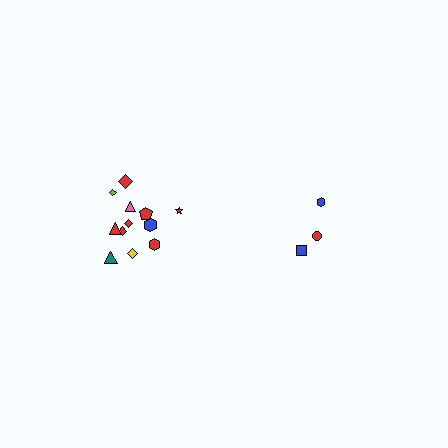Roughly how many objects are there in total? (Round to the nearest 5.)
Roughly 15 objects in total.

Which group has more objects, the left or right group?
The left group.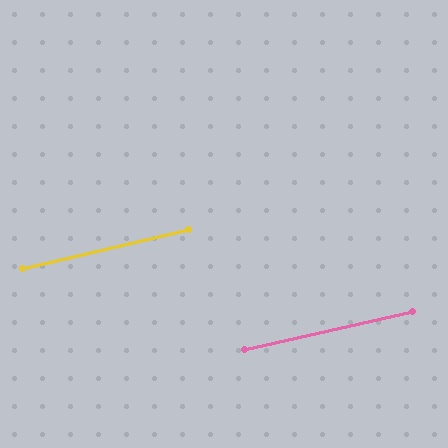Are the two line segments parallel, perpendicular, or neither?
Parallel — their directions differ by only 0.7°.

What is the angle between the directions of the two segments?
Approximately 1 degree.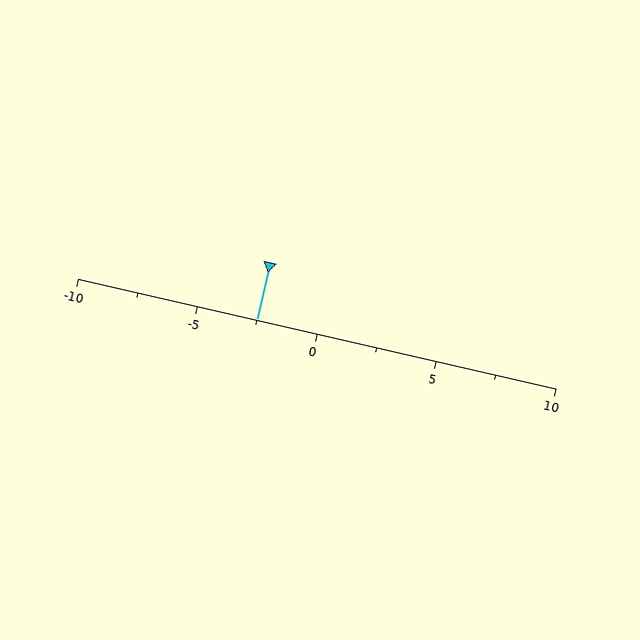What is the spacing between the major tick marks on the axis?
The major ticks are spaced 5 apart.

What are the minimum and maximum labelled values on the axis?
The axis runs from -10 to 10.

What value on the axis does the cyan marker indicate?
The marker indicates approximately -2.5.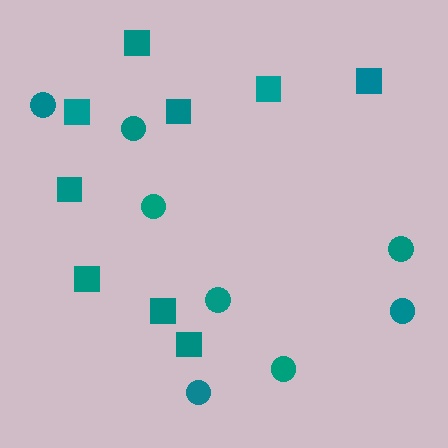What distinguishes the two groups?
There are 2 groups: one group of squares (9) and one group of circles (8).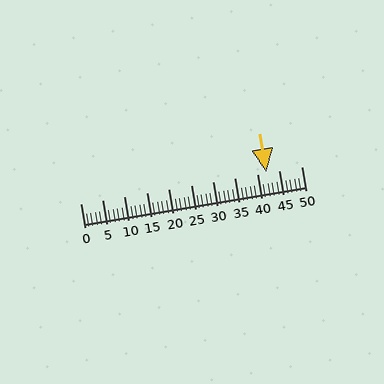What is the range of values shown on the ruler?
The ruler shows values from 0 to 50.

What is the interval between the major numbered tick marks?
The major tick marks are spaced 5 units apart.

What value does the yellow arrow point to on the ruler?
The yellow arrow points to approximately 42.